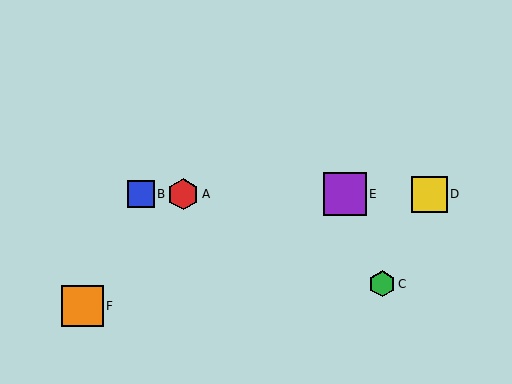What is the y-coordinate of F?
Object F is at y≈306.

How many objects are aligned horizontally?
4 objects (A, B, D, E) are aligned horizontally.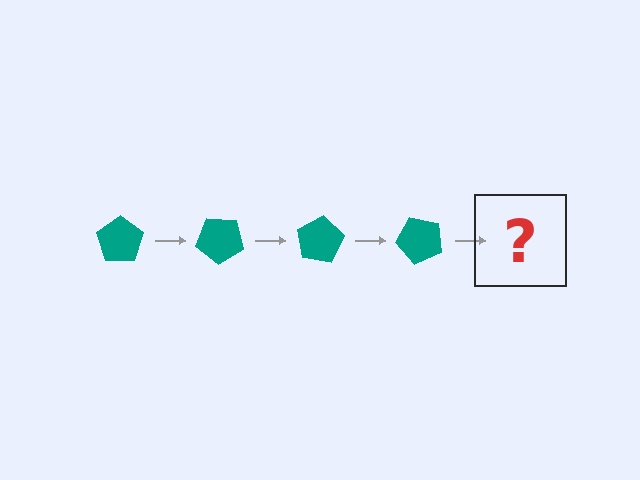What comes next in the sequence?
The next element should be a teal pentagon rotated 160 degrees.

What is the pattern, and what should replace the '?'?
The pattern is that the pentagon rotates 40 degrees each step. The '?' should be a teal pentagon rotated 160 degrees.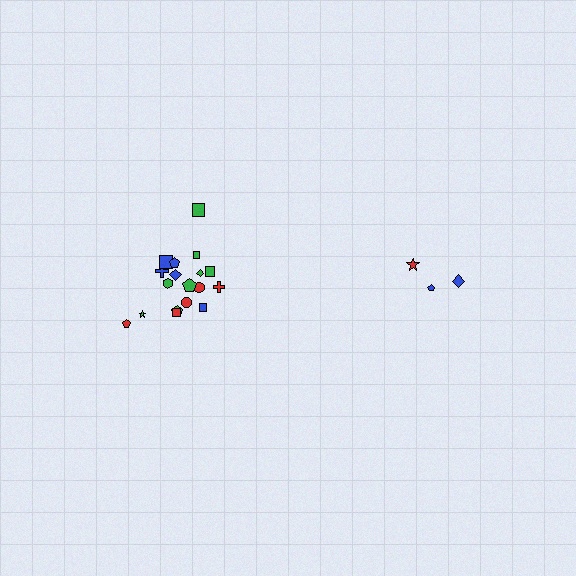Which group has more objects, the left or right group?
The left group.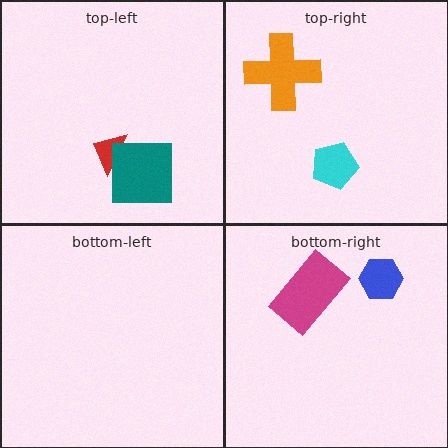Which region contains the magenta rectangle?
The bottom-right region.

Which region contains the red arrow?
The top-left region.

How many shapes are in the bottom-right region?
2.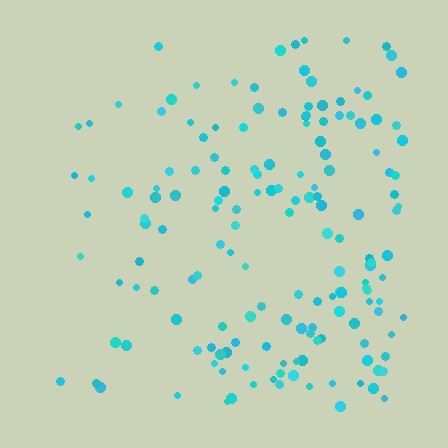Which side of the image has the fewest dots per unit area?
The left.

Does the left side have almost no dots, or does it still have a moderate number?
Still a moderate number, just noticeably fewer than the right.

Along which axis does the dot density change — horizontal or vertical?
Horizontal.